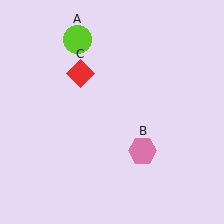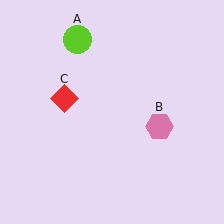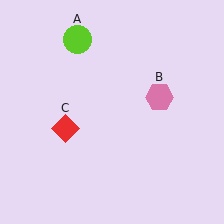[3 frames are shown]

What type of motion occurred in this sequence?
The pink hexagon (object B), red diamond (object C) rotated counterclockwise around the center of the scene.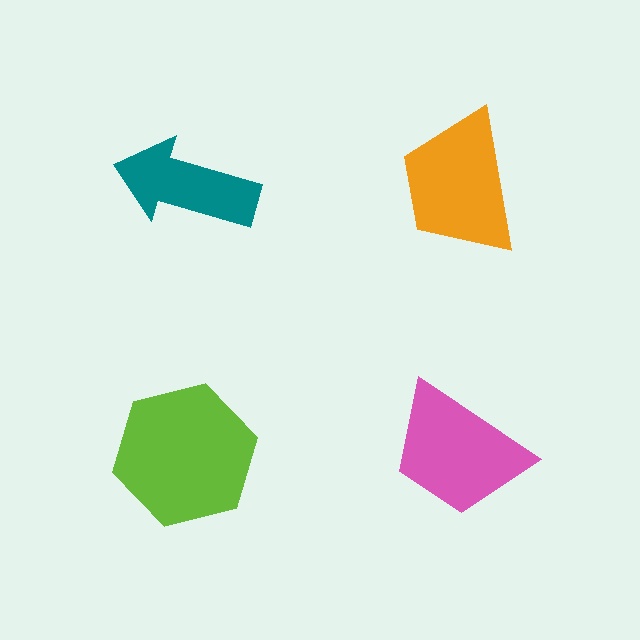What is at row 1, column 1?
A teal arrow.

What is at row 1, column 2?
An orange trapezoid.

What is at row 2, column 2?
A pink trapezoid.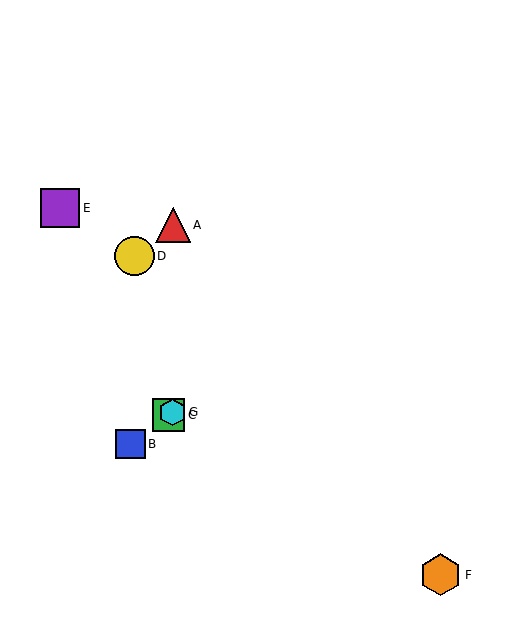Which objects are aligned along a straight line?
Objects B, C, G are aligned along a straight line.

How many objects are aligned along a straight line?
3 objects (B, C, G) are aligned along a straight line.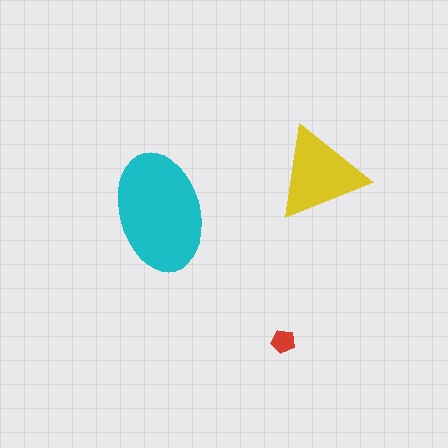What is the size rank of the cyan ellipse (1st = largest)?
1st.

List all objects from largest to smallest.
The cyan ellipse, the yellow triangle, the red pentagon.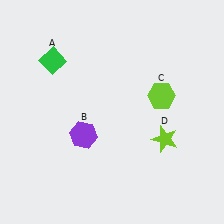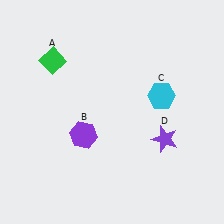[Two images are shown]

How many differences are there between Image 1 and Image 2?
There are 2 differences between the two images.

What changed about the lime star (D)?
In Image 1, D is lime. In Image 2, it changed to purple.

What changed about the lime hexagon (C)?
In Image 1, C is lime. In Image 2, it changed to cyan.